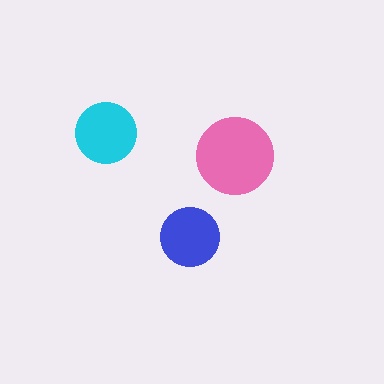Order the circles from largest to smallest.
the pink one, the cyan one, the blue one.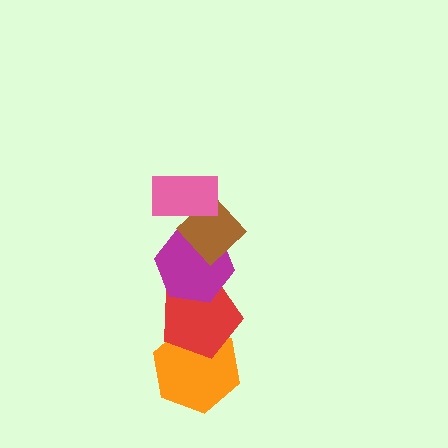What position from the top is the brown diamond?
The brown diamond is 2nd from the top.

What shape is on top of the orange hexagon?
The red pentagon is on top of the orange hexagon.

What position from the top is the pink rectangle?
The pink rectangle is 1st from the top.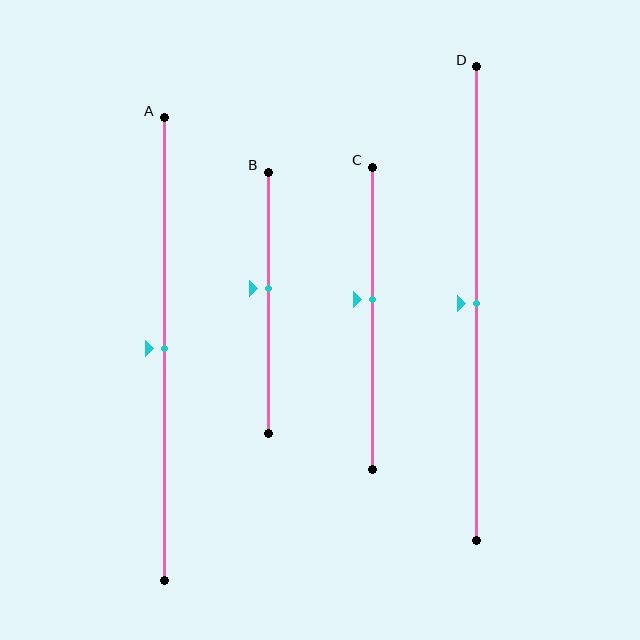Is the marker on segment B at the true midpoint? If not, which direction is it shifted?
No, the marker on segment B is shifted upward by about 6% of the segment length.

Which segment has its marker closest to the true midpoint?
Segment A has its marker closest to the true midpoint.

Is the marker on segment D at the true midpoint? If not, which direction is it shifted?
Yes, the marker on segment D is at the true midpoint.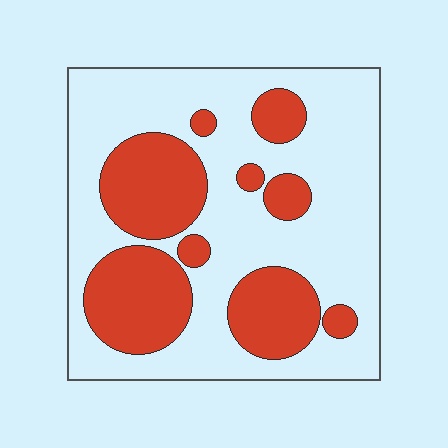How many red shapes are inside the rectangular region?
9.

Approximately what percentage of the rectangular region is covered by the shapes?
Approximately 35%.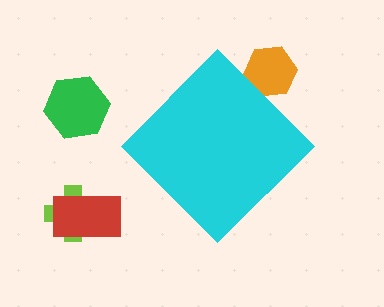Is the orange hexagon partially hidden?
Yes, the orange hexagon is partially hidden behind the cyan diamond.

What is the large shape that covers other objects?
A cyan diamond.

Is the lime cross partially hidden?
No, the lime cross is fully visible.